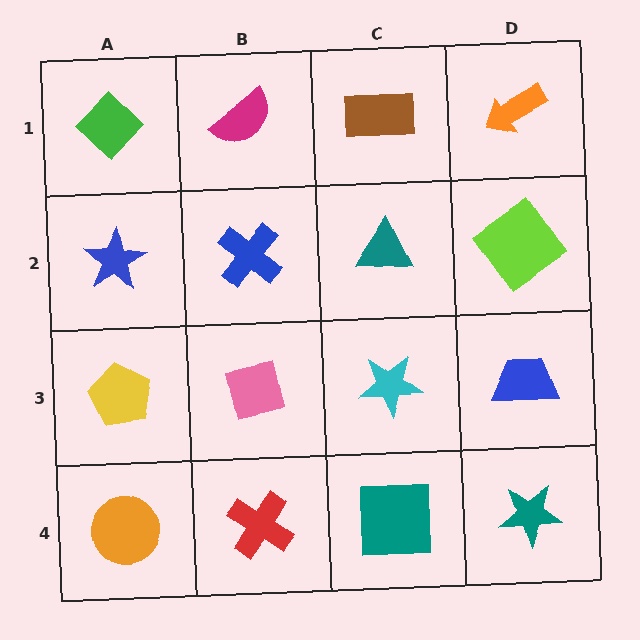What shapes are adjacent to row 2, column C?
A brown rectangle (row 1, column C), a cyan star (row 3, column C), a blue cross (row 2, column B), a lime diamond (row 2, column D).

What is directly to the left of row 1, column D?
A brown rectangle.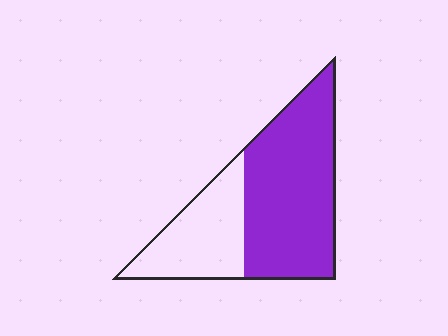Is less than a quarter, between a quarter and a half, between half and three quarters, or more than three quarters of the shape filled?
Between half and three quarters.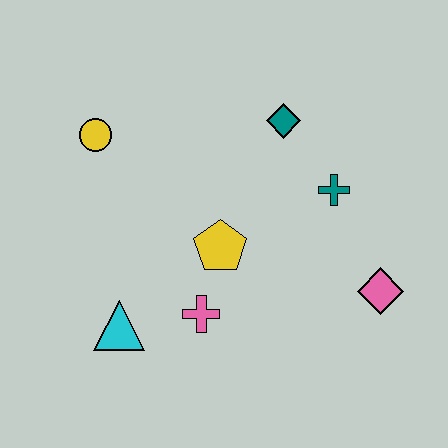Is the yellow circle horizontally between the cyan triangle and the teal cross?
No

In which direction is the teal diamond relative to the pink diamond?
The teal diamond is above the pink diamond.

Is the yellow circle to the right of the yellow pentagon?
No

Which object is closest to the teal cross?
The teal diamond is closest to the teal cross.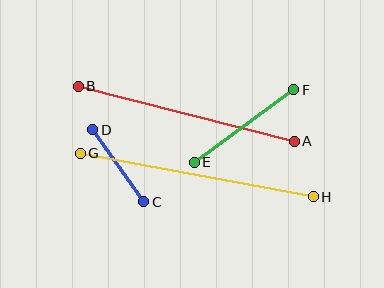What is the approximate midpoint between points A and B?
The midpoint is at approximately (186, 114) pixels.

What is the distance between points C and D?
The distance is approximately 88 pixels.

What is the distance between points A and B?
The distance is approximately 223 pixels.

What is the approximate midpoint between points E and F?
The midpoint is at approximately (244, 126) pixels.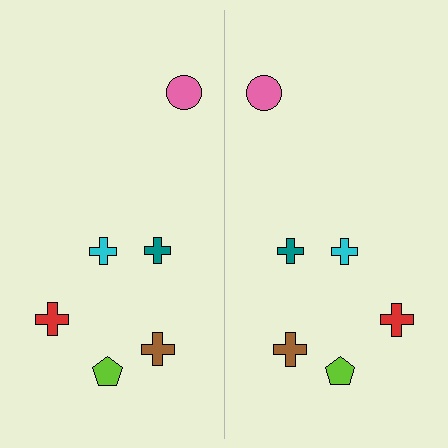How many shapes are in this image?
There are 12 shapes in this image.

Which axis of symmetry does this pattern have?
The pattern has a vertical axis of symmetry running through the center of the image.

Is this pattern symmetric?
Yes, this pattern has bilateral (reflection) symmetry.